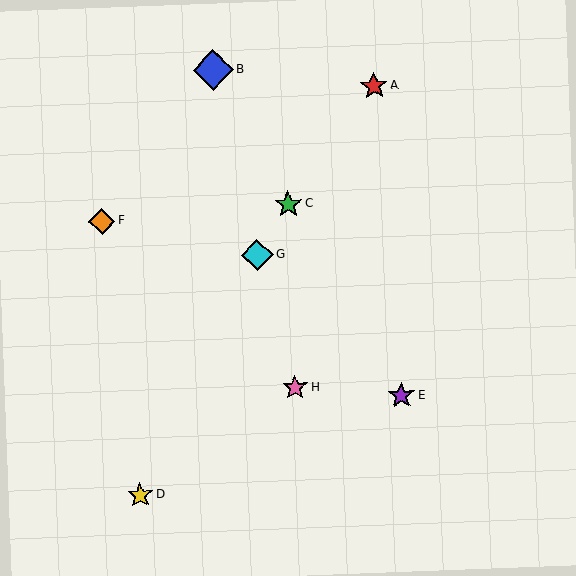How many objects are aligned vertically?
2 objects (C, H) are aligned vertically.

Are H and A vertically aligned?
No, H is at x≈295 and A is at x≈374.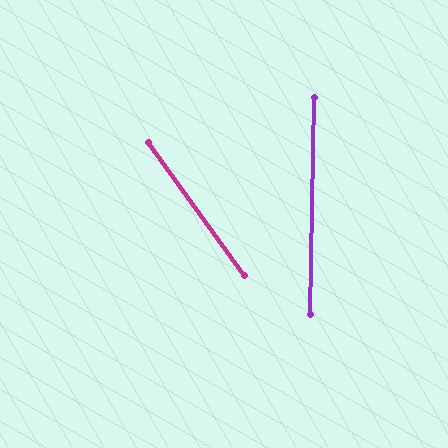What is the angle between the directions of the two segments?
Approximately 37 degrees.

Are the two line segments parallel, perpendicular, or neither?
Neither parallel nor perpendicular — they differ by about 37°.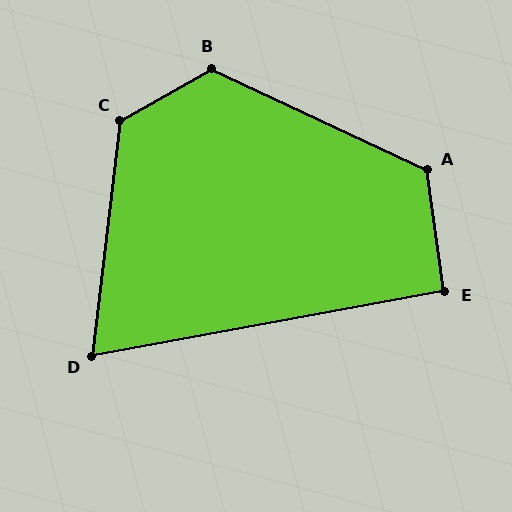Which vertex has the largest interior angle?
C, at approximately 126 degrees.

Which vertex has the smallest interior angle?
D, at approximately 73 degrees.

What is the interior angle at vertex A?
Approximately 123 degrees (obtuse).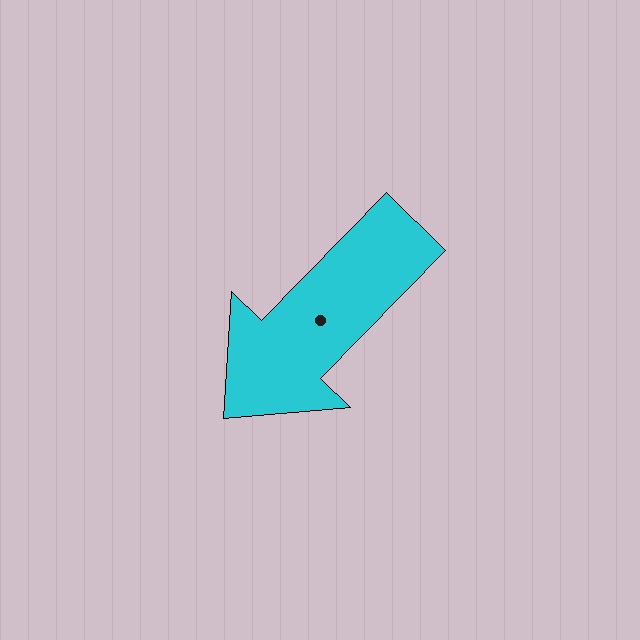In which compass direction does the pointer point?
Southwest.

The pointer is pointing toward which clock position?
Roughly 7 o'clock.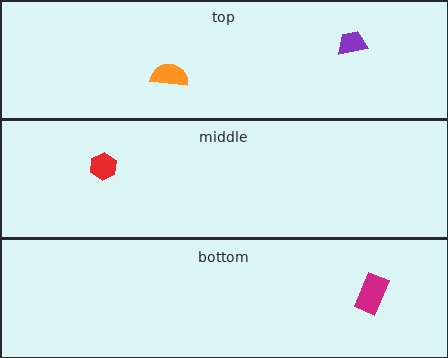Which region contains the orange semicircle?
The top region.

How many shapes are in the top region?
2.